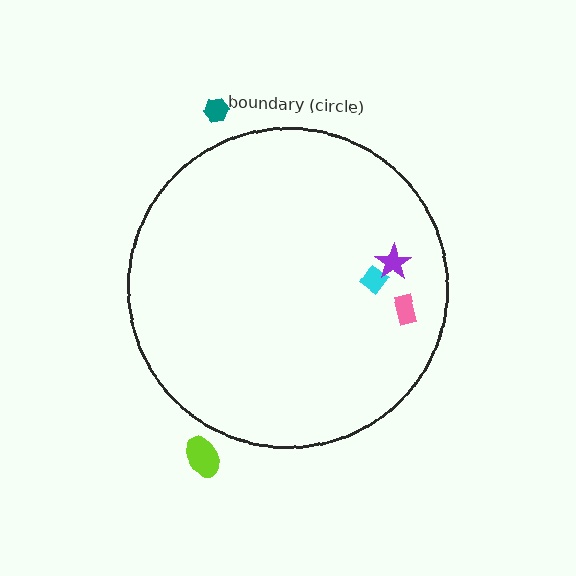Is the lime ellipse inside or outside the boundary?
Outside.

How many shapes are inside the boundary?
3 inside, 2 outside.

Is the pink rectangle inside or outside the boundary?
Inside.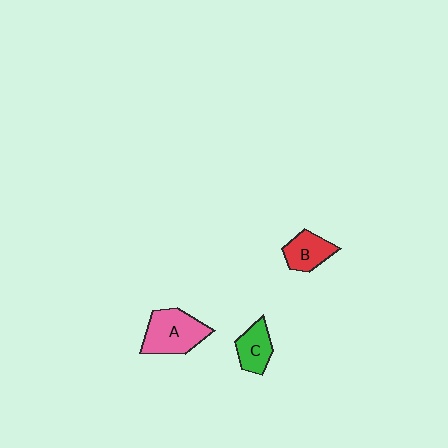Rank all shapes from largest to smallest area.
From largest to smallest: A (pink), B (red), C (green).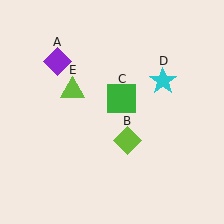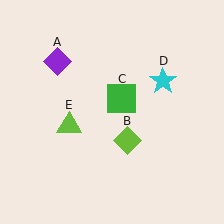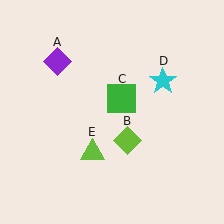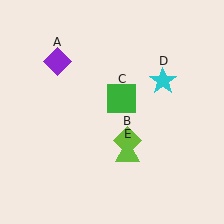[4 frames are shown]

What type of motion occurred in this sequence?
The lime triangle (object E) rotated counterclockwise around the center of the scene.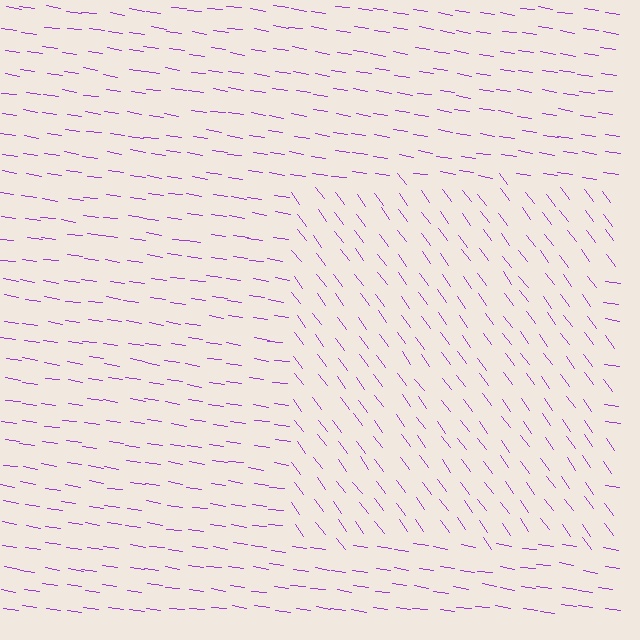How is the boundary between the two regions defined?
The boundary is defined purely by a change in line orientation (approximately 45 degrees difference). All lines are the same color and thickness.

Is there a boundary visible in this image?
Yes, there is a texture boundary formed by a change in line orientation.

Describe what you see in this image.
The image is filled with small purple line segments. A rectangle region in the image has lines oriented differently from the surrounding lines, creating a visible texture boundary.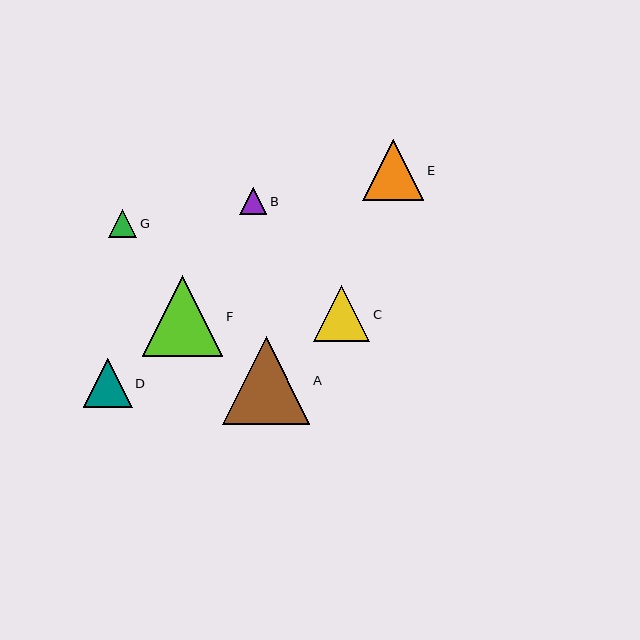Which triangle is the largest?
Triangle A is the largest with a size of approximately 87 pixels.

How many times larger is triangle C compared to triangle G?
Triangle C is approximately 2.0 times the size of triangle G.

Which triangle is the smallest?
Triangle B is the smallest with a size of approximately 27 pixels.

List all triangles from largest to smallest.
From largest to smallest: A, F, E, C, D, G, B.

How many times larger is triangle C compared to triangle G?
Triangle C is approximately 2.0 times the size of triangle G.